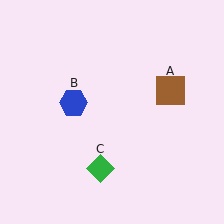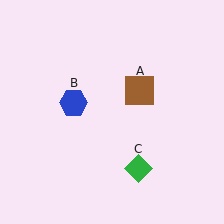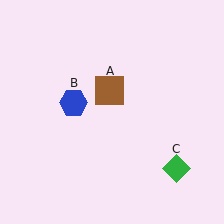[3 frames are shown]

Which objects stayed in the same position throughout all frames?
Blue hexagon (object B) remained stationary.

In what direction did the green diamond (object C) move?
The green diamond (object C) moved right.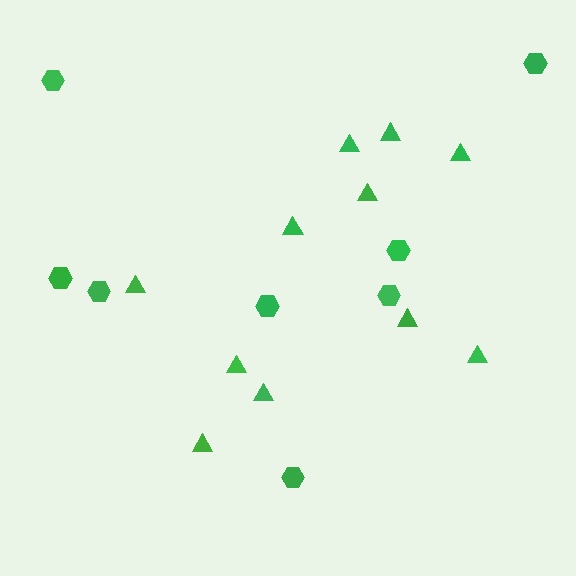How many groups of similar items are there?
There are 2 groups: one group of hexagons (8) and one group of triangles (11).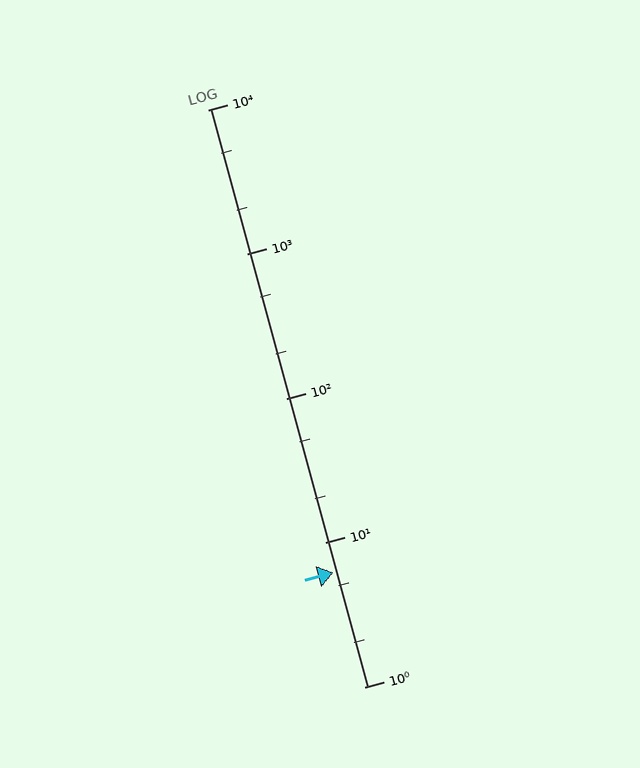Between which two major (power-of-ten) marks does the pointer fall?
The pointer is between 1 and 10.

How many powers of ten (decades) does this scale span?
The scale spans 4 decades, from 1 to 10000.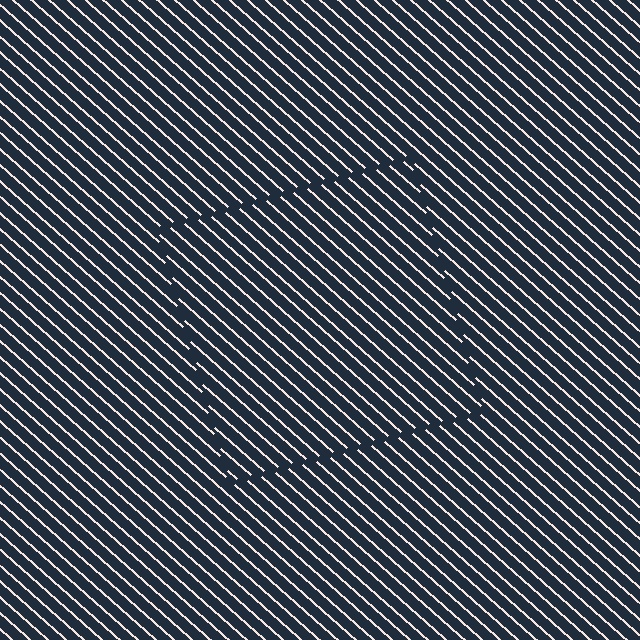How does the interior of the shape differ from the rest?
The interior of the shape contains the same grating, shifted by half a period — the contour is defined by the phase discontinuity where line-ends from the inner and outer gratings abut.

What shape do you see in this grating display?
An illusory square. The interior of the shape contains the same grating, shifted by half a period — the contour is defined by the phase discontinuity where line-ends from the inner and outer gratings abut.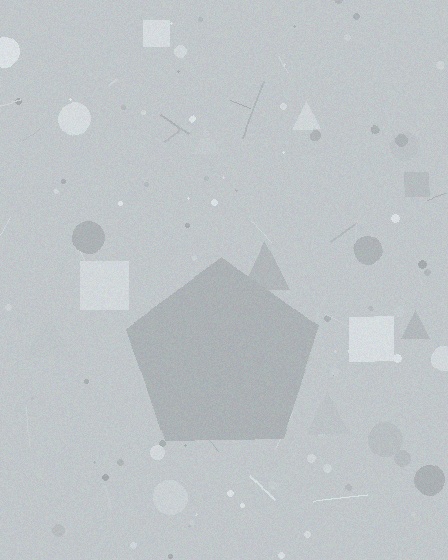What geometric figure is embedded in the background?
A pentagon is embedded in the background.